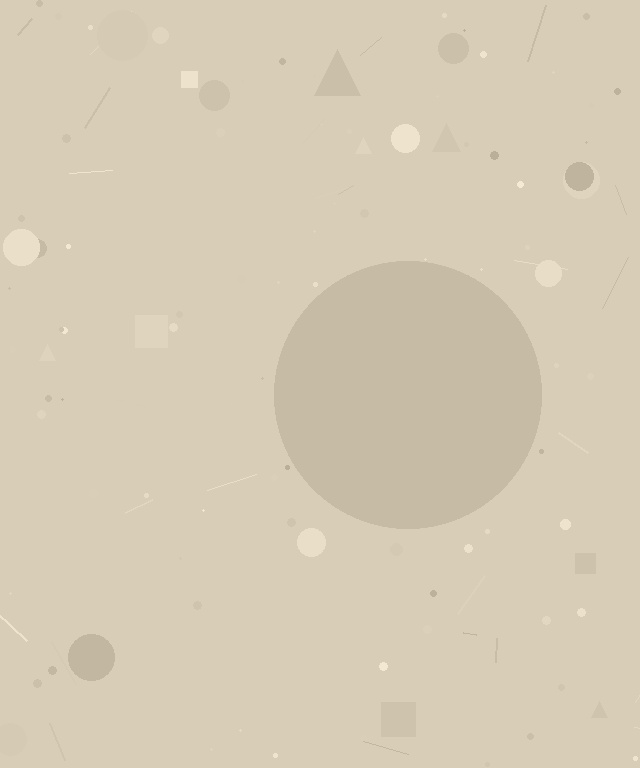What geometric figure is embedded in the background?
A circle is embedded in the background.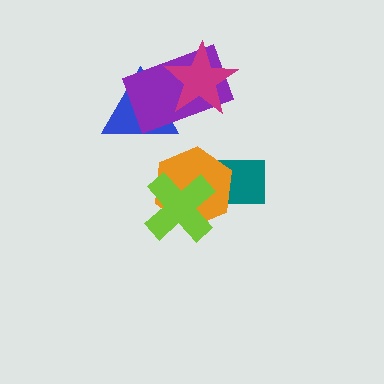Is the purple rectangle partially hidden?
Yes, it is partially covered by another shape.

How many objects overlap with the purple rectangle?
2 objects overlap with the purple rectangle.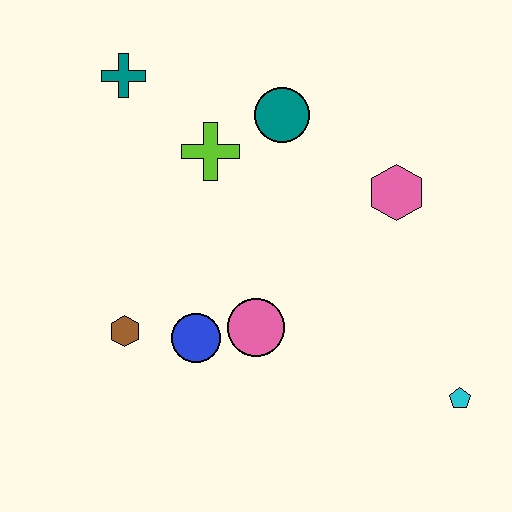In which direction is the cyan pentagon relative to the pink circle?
The cyan pentagon is to the right of the pink circle.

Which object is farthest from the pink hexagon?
The brown hexagon is farthest from the pink hexagon.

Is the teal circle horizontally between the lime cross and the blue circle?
No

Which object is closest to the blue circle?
The pink circle is closest to the blue circle.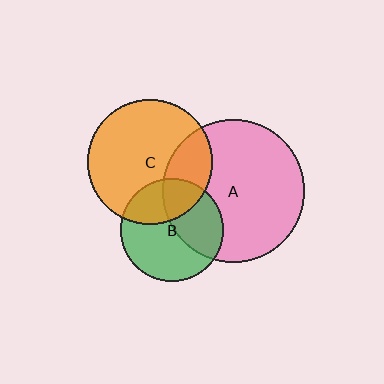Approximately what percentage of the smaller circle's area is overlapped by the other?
Approximately 25%.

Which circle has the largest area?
Circle A (pink).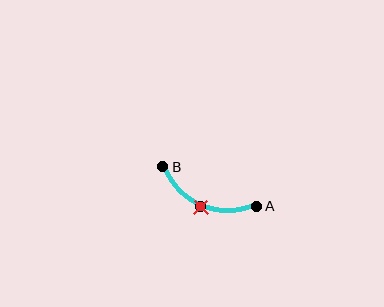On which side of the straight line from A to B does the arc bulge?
The arc bulges below the straight line connecting A and B.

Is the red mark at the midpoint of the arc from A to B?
Yes. The red mark lies on the arc at equal arc-length from both A and B — it is the arc midpoint.